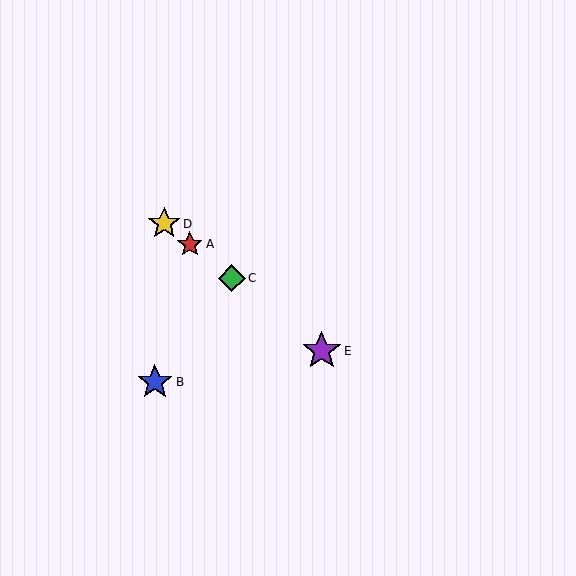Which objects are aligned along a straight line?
Objects A, C, D, E are aligned along a straight line.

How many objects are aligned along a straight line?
4 objects (A, C, D, E) are aligned along a straight line.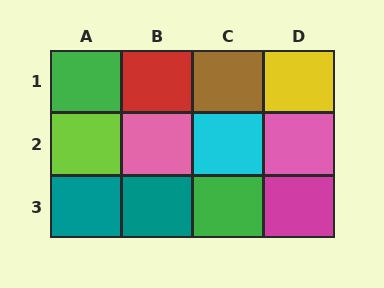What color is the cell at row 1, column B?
Red.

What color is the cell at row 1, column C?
Brown.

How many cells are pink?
2 cells are pink.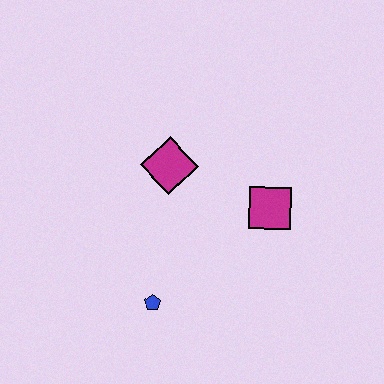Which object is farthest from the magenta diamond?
The blue pentagon is farthest from the magenta diamond.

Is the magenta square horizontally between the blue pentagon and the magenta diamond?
No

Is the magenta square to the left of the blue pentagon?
No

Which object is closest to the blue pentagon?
The magenta diamond is closest to the blue pentagon.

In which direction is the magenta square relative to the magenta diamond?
The magenta square is to the right of the magenta diamond.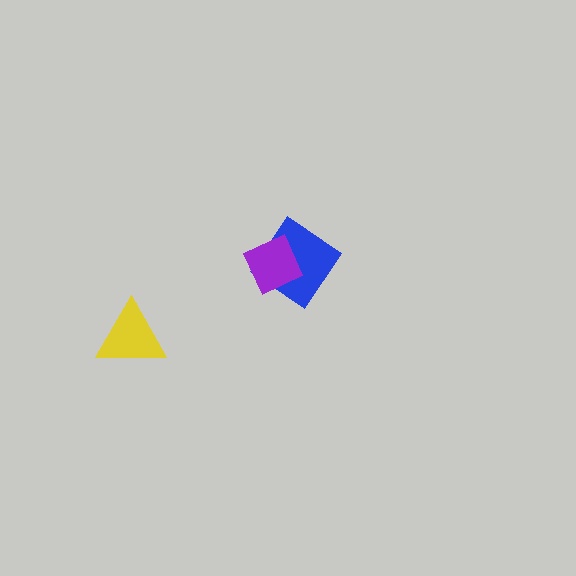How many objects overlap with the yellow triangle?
0 objects overlap with the yellow triangle.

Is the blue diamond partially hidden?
Yes, it is partially covered by another shape.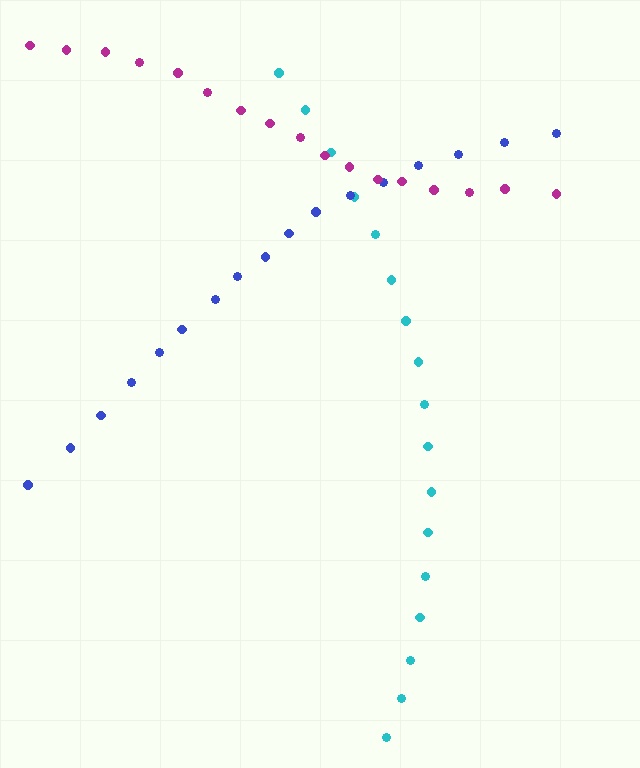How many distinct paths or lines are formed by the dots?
There are 3 distinct paths.